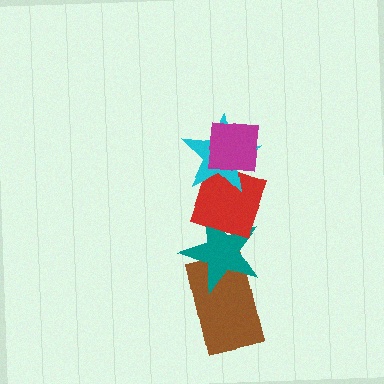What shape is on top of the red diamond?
The cyan star is on top of the red diamond.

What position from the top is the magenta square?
The magenta square is 1st from the top.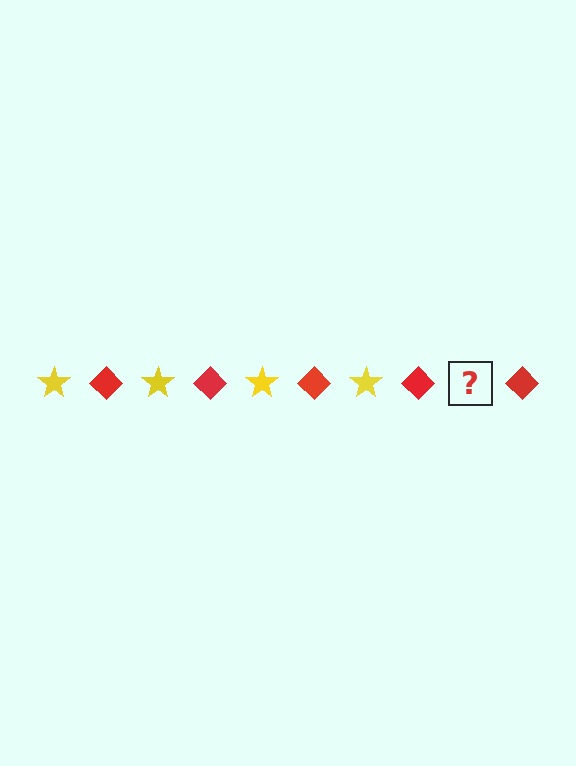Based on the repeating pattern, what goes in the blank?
The blank should be a yellow star.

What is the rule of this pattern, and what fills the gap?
The rule is that the pattern alternates between yellow star and red diamond. The gap should be filled with a yellow star.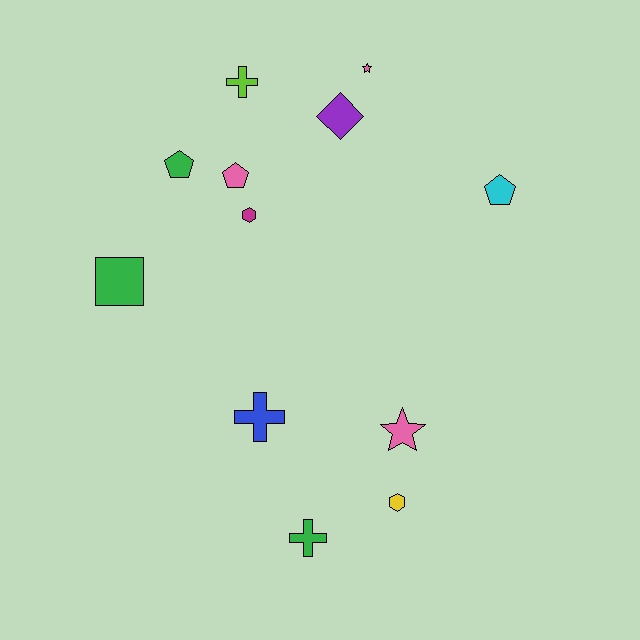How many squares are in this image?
There is 1 square.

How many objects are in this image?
There are 12 objects.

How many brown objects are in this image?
There are no brown objects.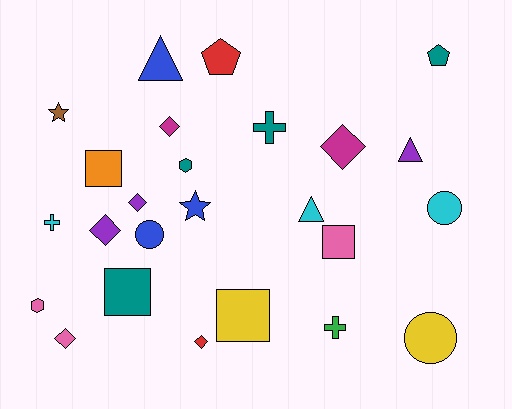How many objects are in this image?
There are 25 objects.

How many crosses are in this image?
There are 3 crosses.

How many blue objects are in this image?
There are 3 blue objects.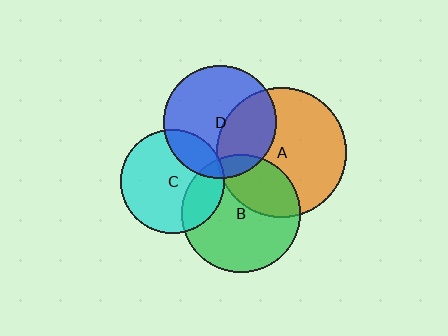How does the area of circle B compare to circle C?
Approximately 1.3 times.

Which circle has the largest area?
Circle A (orange).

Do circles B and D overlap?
Yes.